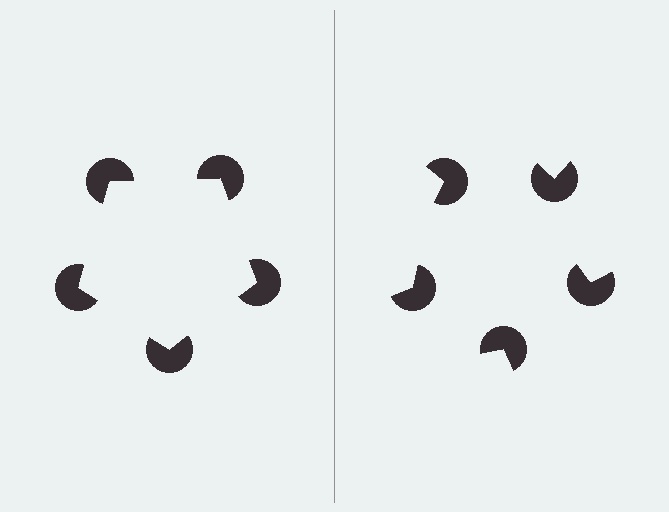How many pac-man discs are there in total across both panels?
10 — 5 on each side.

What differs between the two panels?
The pac-man discs are positioned identically on both sides; only the wedge orientations differ. On the left they align to a pentagon; on the right they are misaligned.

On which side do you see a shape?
An illusory pentagon appears on the left side. On the right side the wedge cuts are rotated, so no coherent shape forms.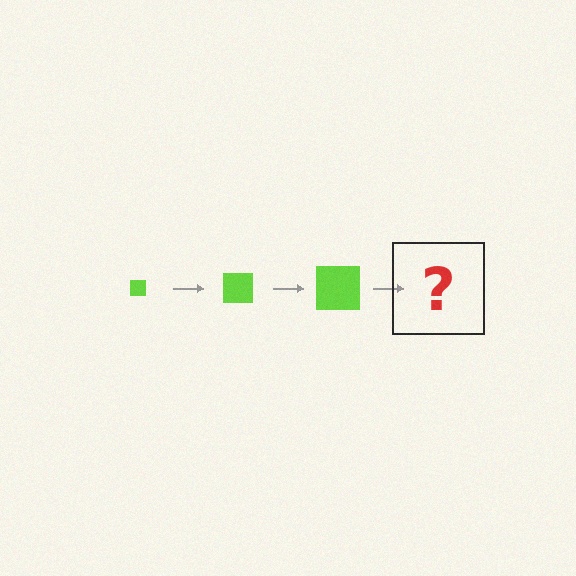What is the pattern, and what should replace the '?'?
The pattern is that the square gets progressively larger each step. The '?' should be a lime square, larger than the previous one.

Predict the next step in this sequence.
The next step is a lime square, larger than the previous one.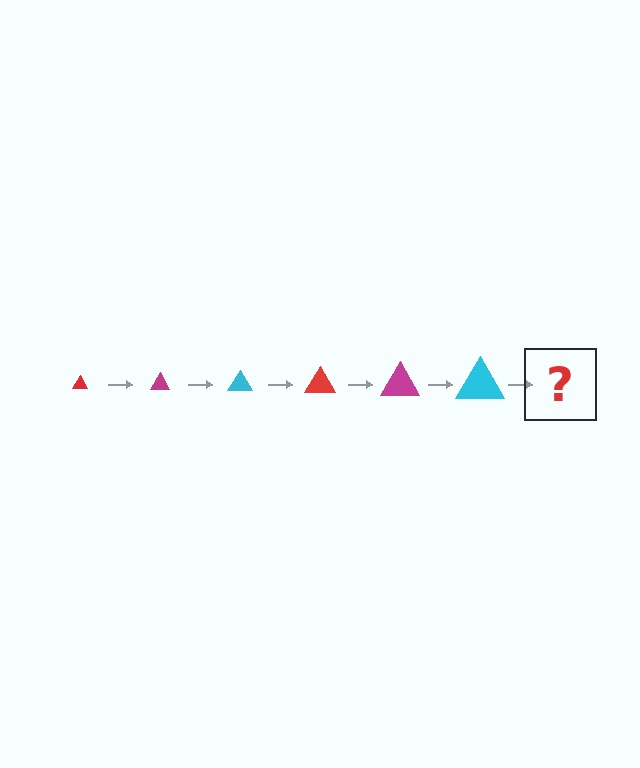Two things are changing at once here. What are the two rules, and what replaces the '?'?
The two rules are that the triangle grows larger each step and the color cycles through red, magenta, and cyan. The '?' should be a red triangle, larger than the previous one.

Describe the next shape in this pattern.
It should be a red triangle, larger than the previous one.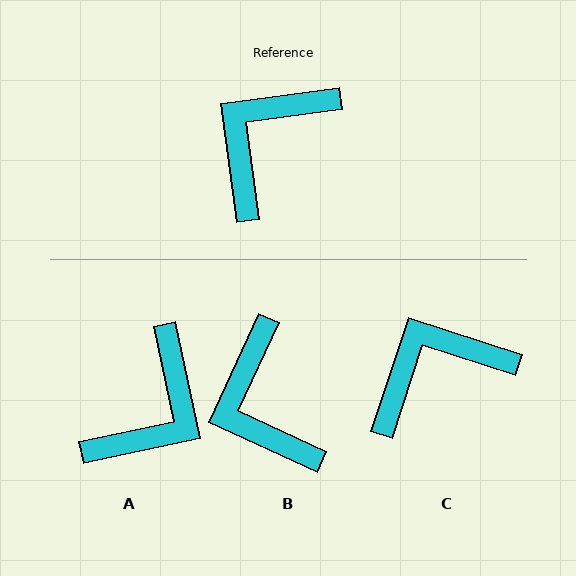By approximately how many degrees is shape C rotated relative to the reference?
Approximately 26 degrees clockwise.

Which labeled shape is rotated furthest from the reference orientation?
A, about 176 degrees away.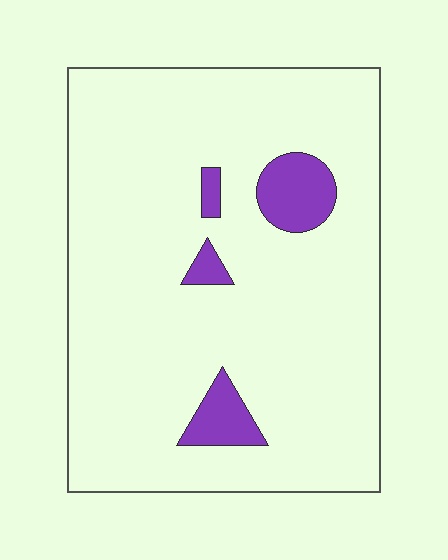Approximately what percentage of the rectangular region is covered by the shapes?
Approximately 10%.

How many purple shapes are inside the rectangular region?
4.